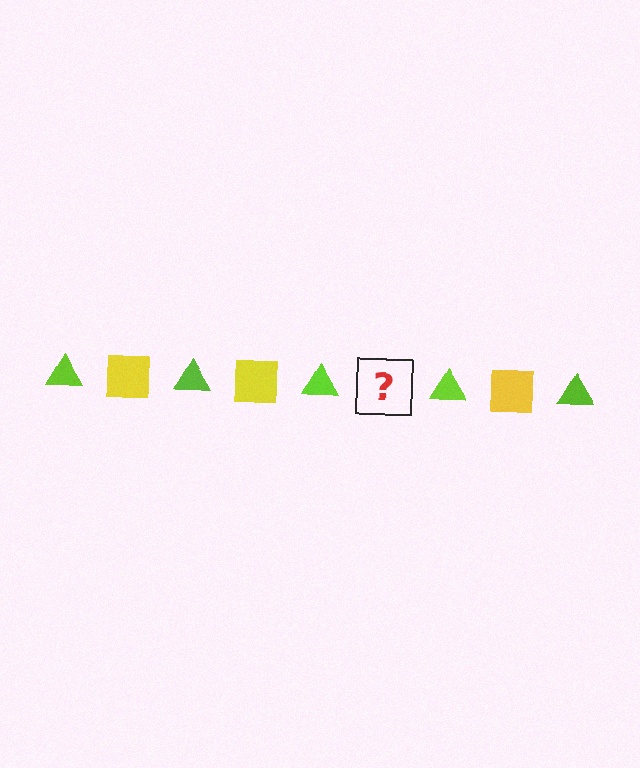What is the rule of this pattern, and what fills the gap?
The rule is that the pattern alternates between lime triangle and yellow square. The gap should be filled with a yellow square.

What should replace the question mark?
The question mark should be replaced with a yellow square.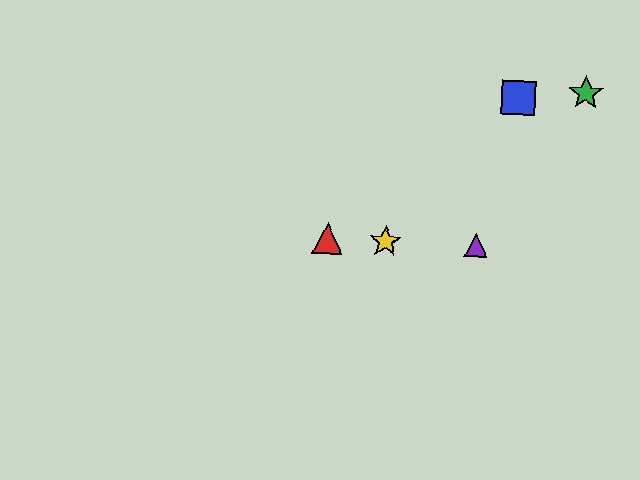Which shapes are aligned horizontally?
The red triangle, the yellow star, the purple triangle are aligned horizontally.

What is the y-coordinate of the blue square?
The blue square is at y≈98.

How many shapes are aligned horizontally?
3 shapes (the red triangle, the yellow star, the purple triangle) are aligned horizontally.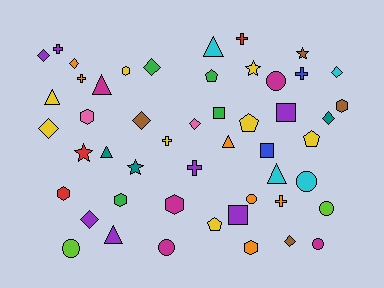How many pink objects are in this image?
There are 2 pink objects.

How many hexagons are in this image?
There are 7 hexagons.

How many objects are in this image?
There are 50 objects.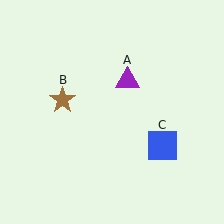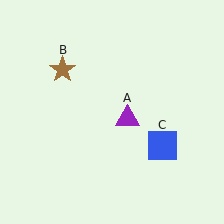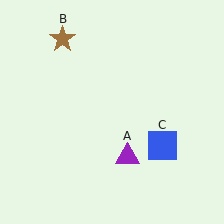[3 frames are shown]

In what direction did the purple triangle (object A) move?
The purple triangle (object A) moved down.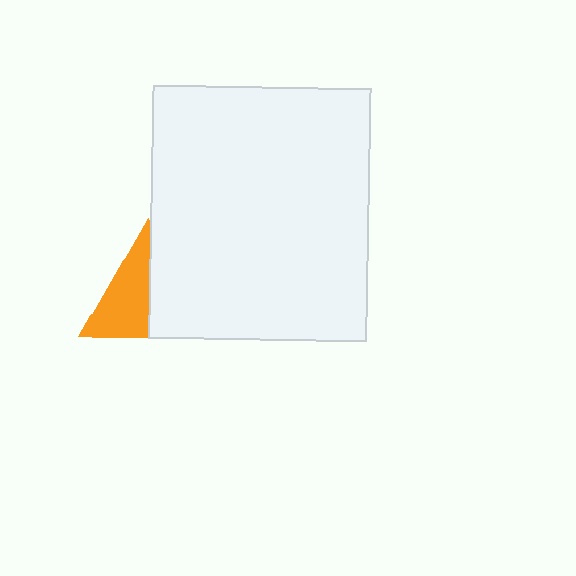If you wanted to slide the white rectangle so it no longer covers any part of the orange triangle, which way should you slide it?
Slide it right — that is the most direct way to separate the two shapes.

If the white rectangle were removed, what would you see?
You would see the complete orange triangle.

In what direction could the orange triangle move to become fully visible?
The orange triangle could move left. That would shift it out from behind the white rectangle entirely.